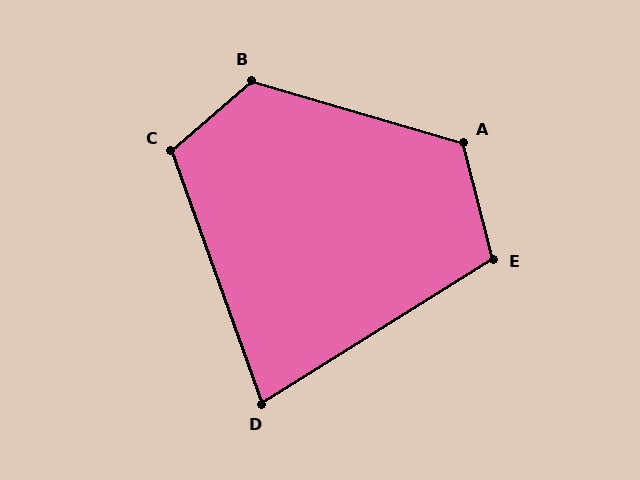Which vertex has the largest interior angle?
B, at approximately 123 degrees.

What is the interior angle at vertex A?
Approximately 120 degrees (obtuse).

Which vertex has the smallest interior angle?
D, at approximately 78 degrees.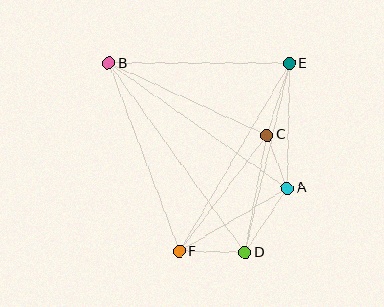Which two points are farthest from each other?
Points B and D are farthest from each other.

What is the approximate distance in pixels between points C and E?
The distance between C and E is approximately 75 pixels.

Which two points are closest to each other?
Points A and C are closest to each other.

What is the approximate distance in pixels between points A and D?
The distance between A and D is approximately 77 pixels.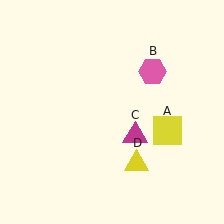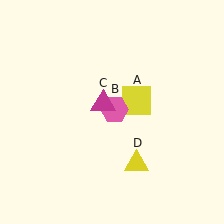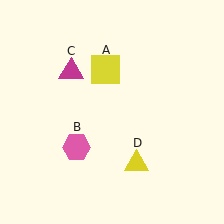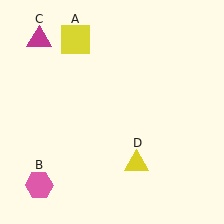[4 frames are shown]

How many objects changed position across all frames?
3 objects changed position: yellow square (object A), pink hexagon (object B), magenta triangle (object C).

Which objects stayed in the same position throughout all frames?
Yellow triangle (object D) remained stationary.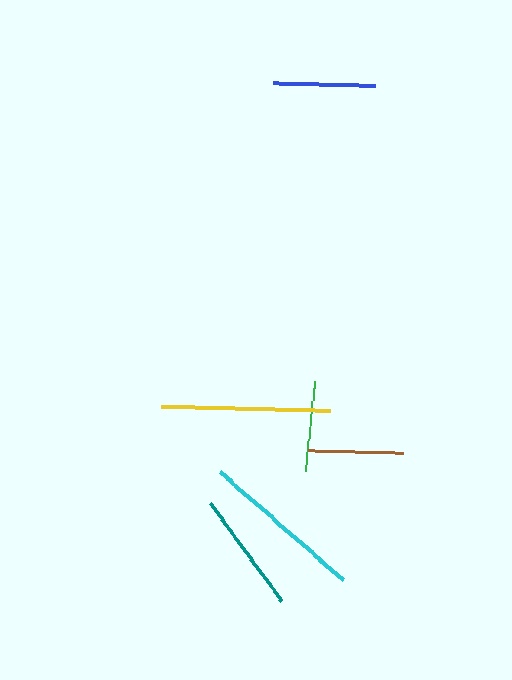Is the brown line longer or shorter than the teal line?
The teal line is longer than the brown line.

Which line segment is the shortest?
The green line is the shortest at approximately 90 pixels.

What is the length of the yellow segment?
The yellow segment is approximately 169 pixels long.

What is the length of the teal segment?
The teal segment is approximately 122 pixels long.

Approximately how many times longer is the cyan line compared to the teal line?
The cyan line is approximately 1.3 times the length of the teal line.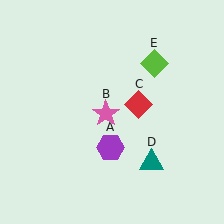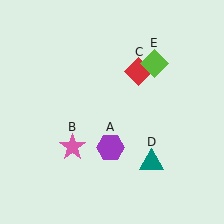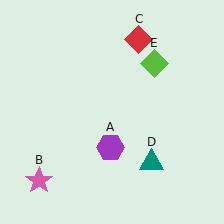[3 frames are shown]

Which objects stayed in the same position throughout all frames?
Purple hexagon (object A) and teal triangle (object D) and lime diamond (object E) remained stationary.